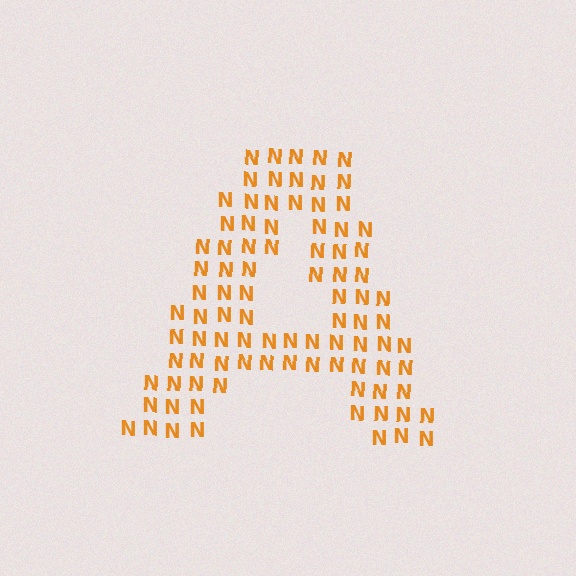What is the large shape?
The large shape is the letter A.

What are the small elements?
The small elements are letter N's.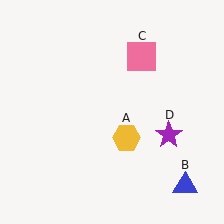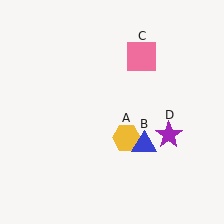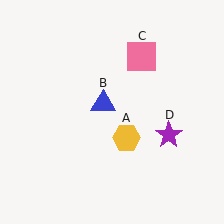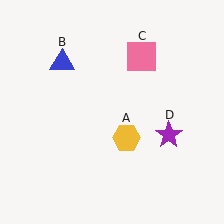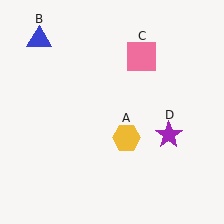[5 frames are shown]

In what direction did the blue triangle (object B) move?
The blue triangle (object B) moved up and to the left.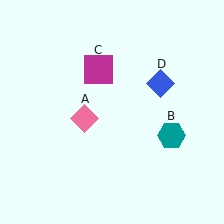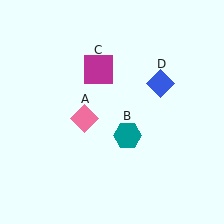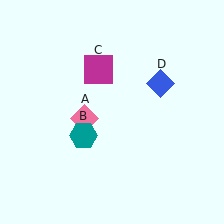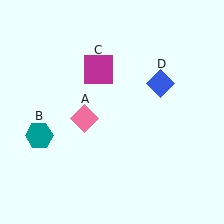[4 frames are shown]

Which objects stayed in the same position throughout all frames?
Pink diamond (object A) and magenta square (object C) and blue diamond (object D) remained stationary.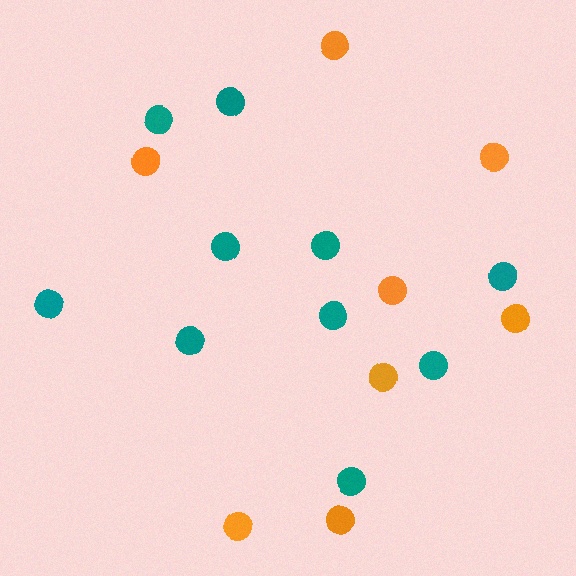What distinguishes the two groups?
There are 2 groups: one group of orange circles (8) and one group of teal circles (10).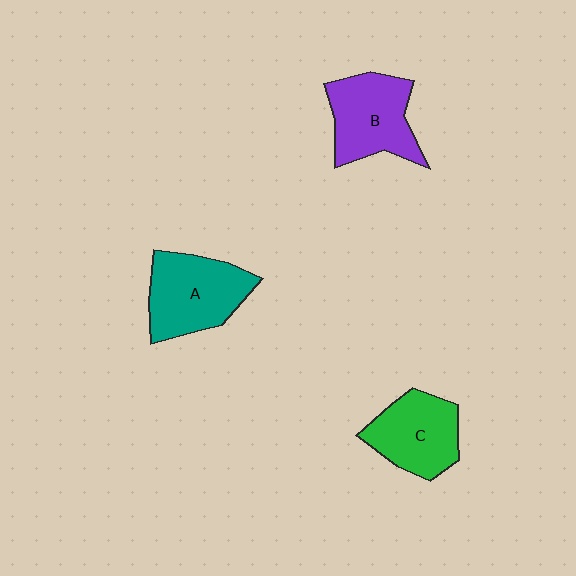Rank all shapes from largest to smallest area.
From largest to smallest: A (teal), B (purple), C (green).